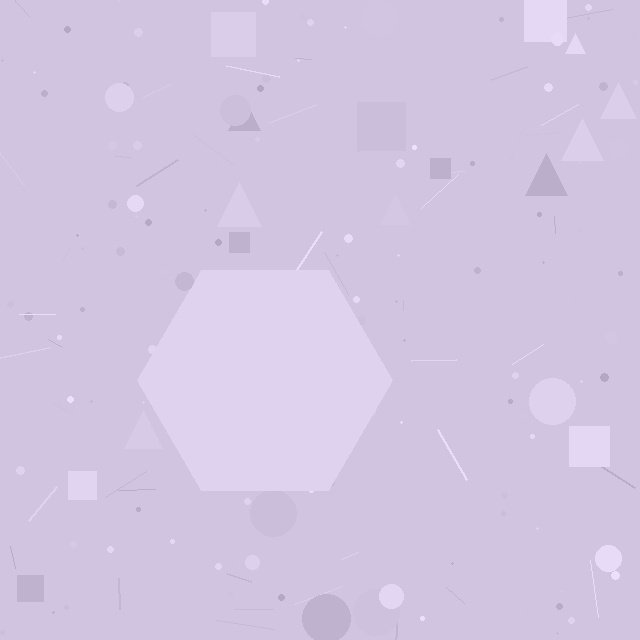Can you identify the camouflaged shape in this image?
The camouflaged shape is a hexagon.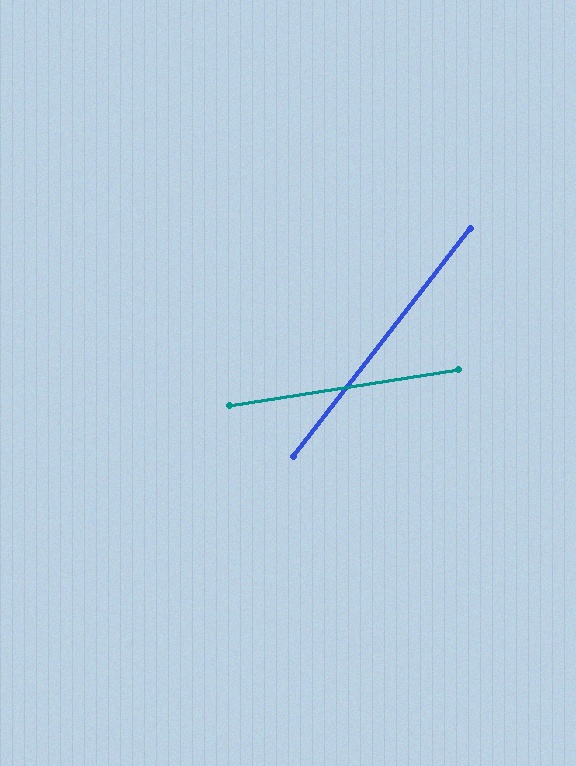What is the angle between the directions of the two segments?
Approximately 43 degrees.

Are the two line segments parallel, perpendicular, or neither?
Neither parallel nor perpendicular — they differ by about 43°.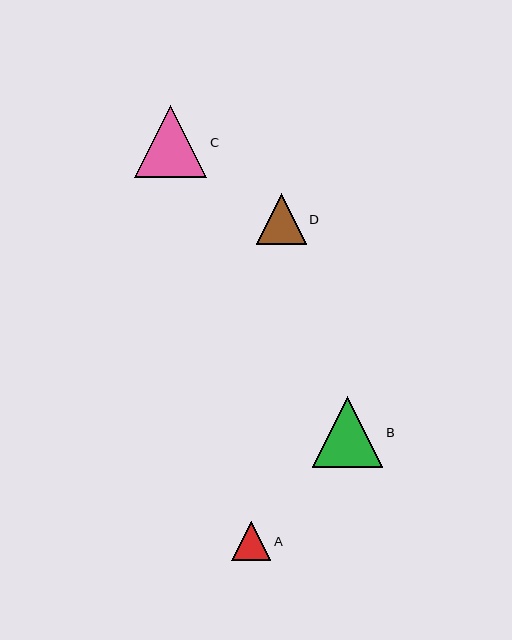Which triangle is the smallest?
Triangle A is the smallest with a size of approximately 39 pixels.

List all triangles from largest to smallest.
From largest to smallest: C, B, D, A.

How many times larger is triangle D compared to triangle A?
Triangle D is approximately 1.3 times the size of triangle A.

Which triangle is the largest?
Triangle C is the largest with a size of approximately 72 pixels.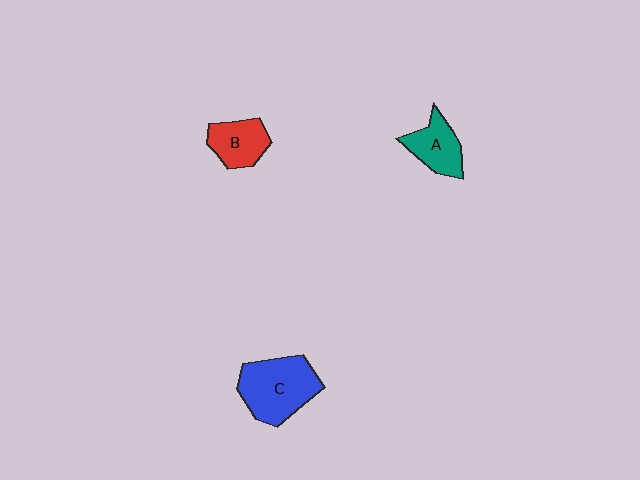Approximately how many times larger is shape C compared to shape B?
Approximately 1.7 times.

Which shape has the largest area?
Shape C (blue).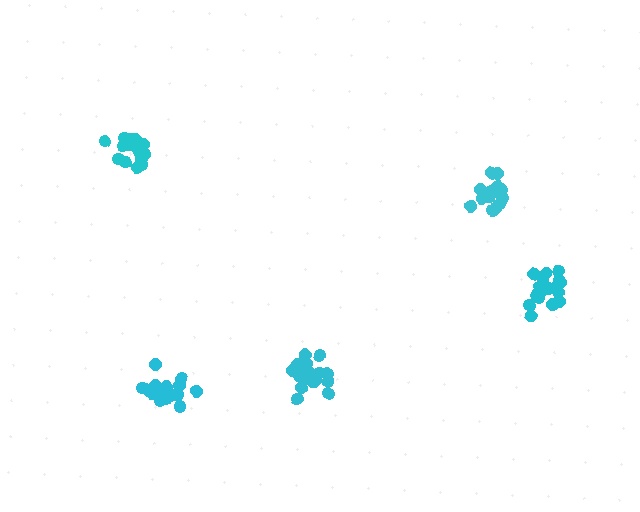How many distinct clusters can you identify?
There are 5 distinct clusters.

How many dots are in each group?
Group 1: 20 dots, Group 2: 19 dots, Group 3: 18 dots, Group 4: 17 dots, Group 5: 20 dots (94 total).